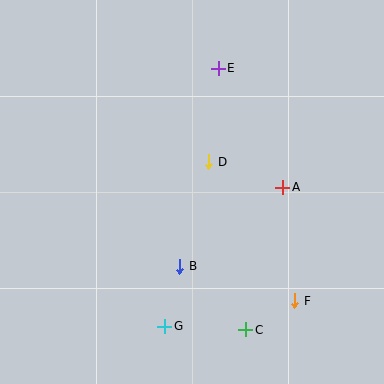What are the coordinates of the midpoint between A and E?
The midpoint between A and E is at (250, 128).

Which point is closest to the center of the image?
Point D at (209, 162) is closest to the center.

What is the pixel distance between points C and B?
The distance between C and B is 92 pixels.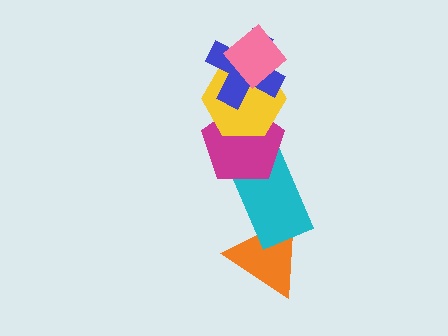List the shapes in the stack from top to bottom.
From top to bottom: the pink diamond, the blue cross, the yellow hexagon, the magenta pentagon, the cyan rectangle, the orange triangle.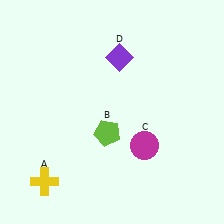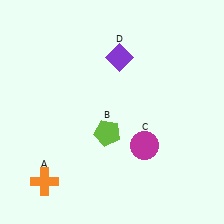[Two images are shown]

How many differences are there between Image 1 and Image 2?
There is 1 difference between the two images.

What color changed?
The cross (A) changed from yellow in Image 1 to orange in Image 2.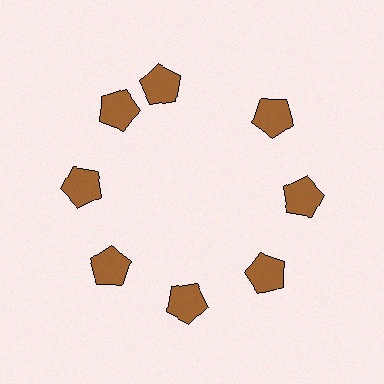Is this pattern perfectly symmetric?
No. The 8 brown pentagons are arranged in a ring, but one element near the 12 o'clock position is rotated out of alignment along the ring, breaking the 8-fold rotational symmetry.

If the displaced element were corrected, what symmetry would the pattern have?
It would have 8-fold rotational symmetry — the pattern would map onto itself every 45 degrees.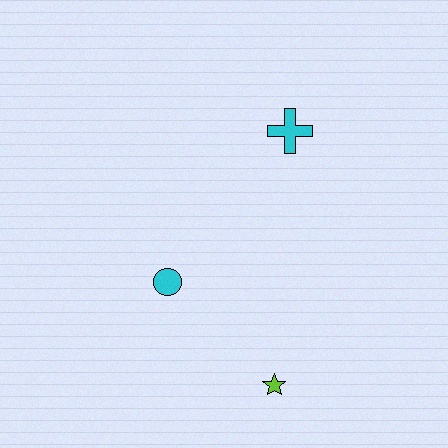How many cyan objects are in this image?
There are 2 cyan objects.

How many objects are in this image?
There are 3 objects.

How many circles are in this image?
There is 1 circle.